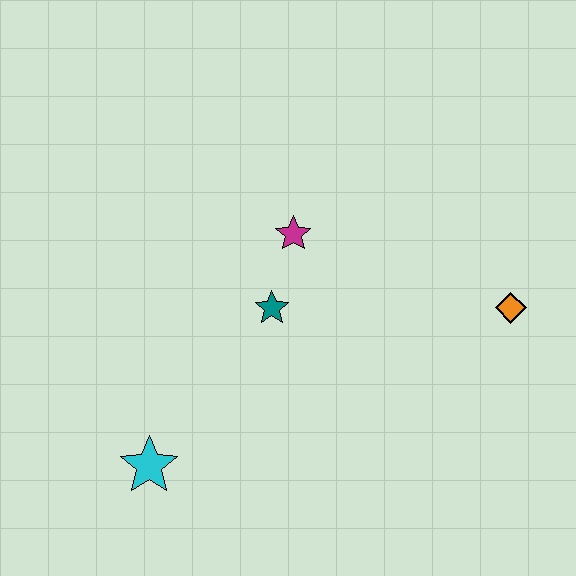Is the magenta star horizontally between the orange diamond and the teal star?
Yes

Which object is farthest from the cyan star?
The orange diamond is farthest from the cyan star.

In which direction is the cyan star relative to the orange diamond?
The cyan star is to the left of the orange diamond.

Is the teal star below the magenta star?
Yes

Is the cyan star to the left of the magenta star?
Yes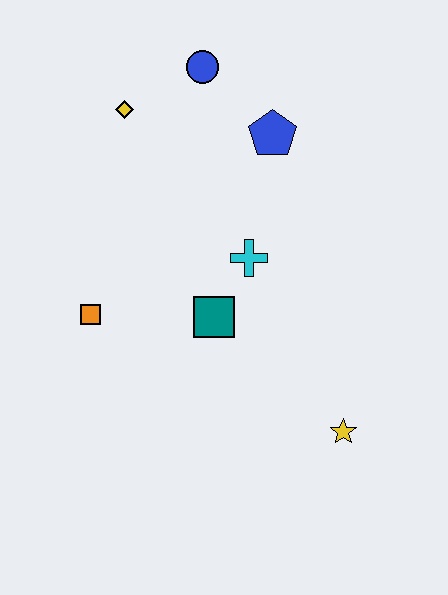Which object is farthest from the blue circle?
The yellow star is farthest from the blue circle.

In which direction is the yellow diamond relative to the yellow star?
The yellow diamond is above the yellow star.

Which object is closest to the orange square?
The teal square is closest to the orange square.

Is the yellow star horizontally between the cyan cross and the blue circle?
No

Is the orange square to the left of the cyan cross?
Yes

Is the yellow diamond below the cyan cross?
No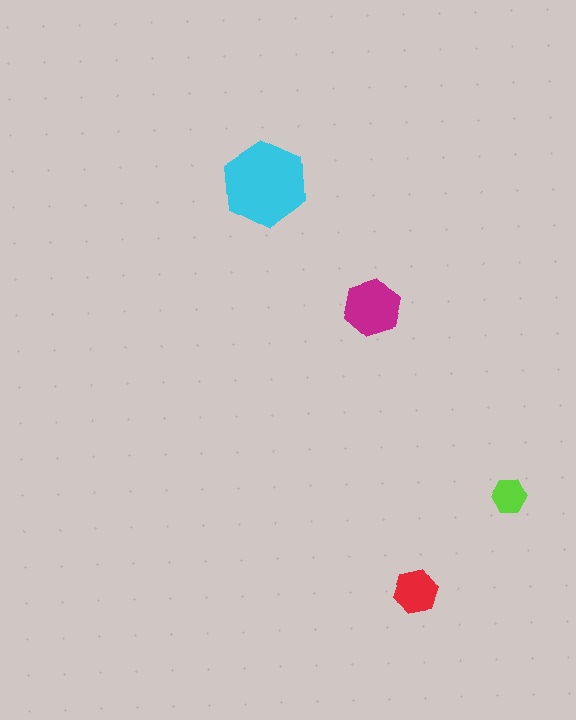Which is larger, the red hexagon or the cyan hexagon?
The cyan one.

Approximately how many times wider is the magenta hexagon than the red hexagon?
About 1.5 times wider.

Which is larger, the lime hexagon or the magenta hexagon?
The magenta one.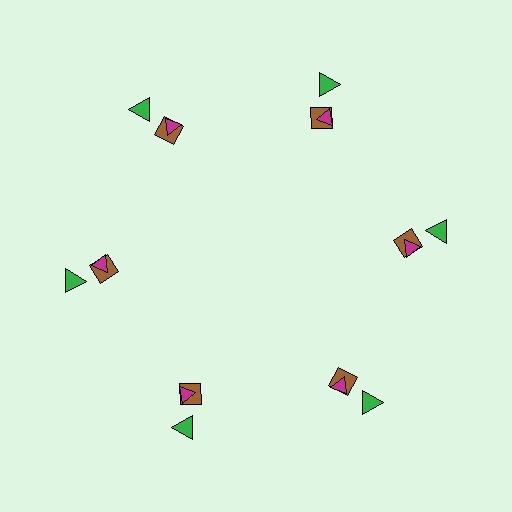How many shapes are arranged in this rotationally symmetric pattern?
There are 18 shapes, arranged in 6 groups of 3.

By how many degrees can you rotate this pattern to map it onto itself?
The pattern maps onto itself every 60 degrees of rotation.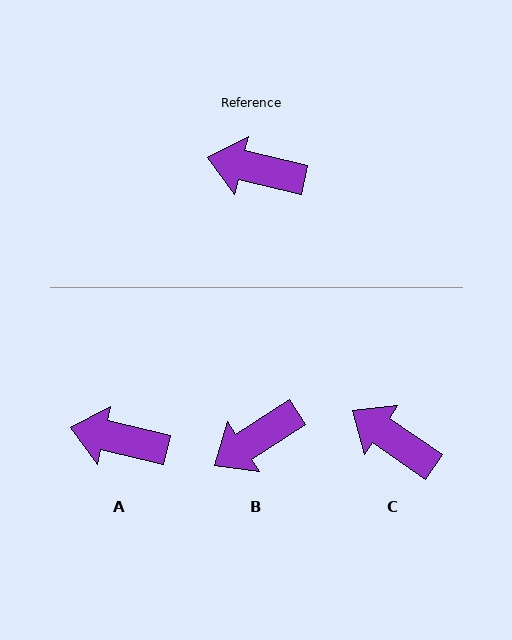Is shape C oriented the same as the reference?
No, it is off by about 22 degrees.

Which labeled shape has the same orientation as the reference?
A.